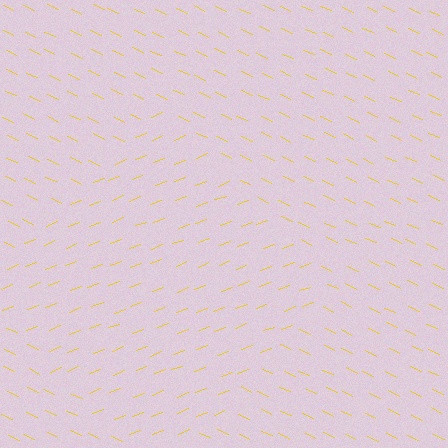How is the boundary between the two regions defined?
The boundary is defined purely by a change in line orientation (approximately 45 degrees difference). All lines are the same color and thickness.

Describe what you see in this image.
The image is filled with small yellow line segments. A diamond region in the image has lines oriented differently from the surrounding lines, creating a visible texture boundary.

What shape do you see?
I see a diamond.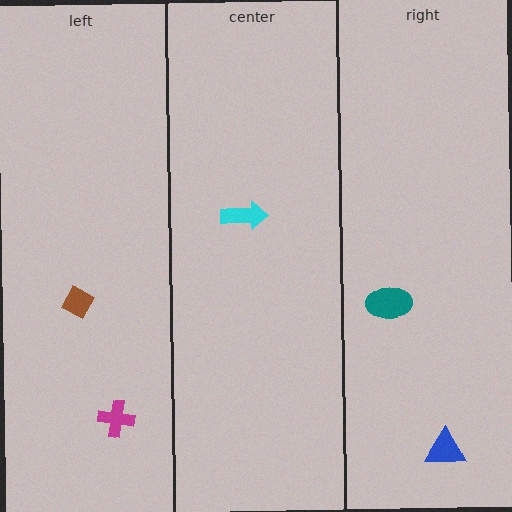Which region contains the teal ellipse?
The right region.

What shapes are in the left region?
The magenta cross, the brown diamond.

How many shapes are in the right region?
2.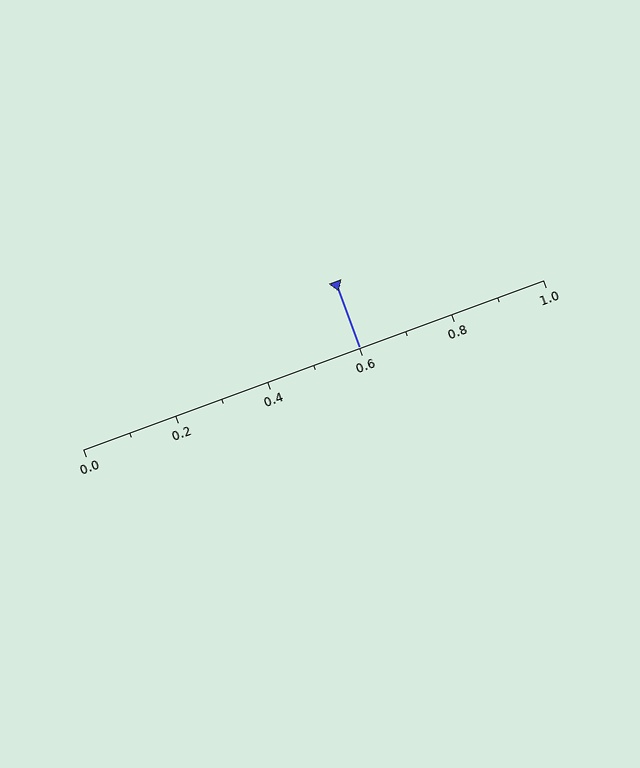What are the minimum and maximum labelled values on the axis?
The axis runs from 0.0 to 1.0.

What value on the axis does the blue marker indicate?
The marker indicates approximately 0.6.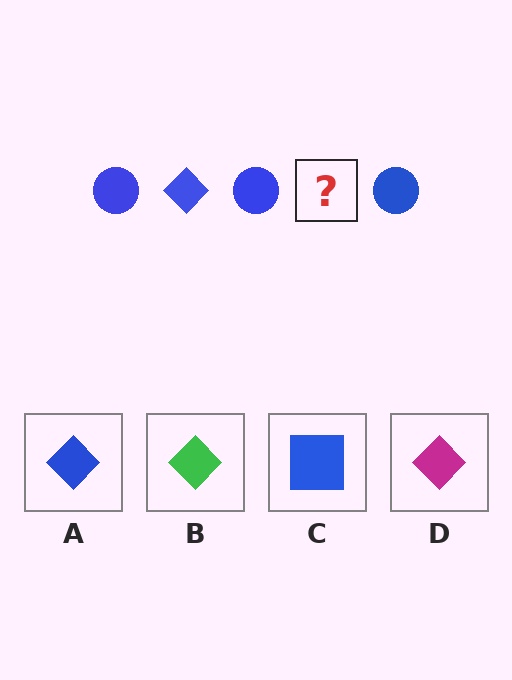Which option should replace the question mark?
Option A.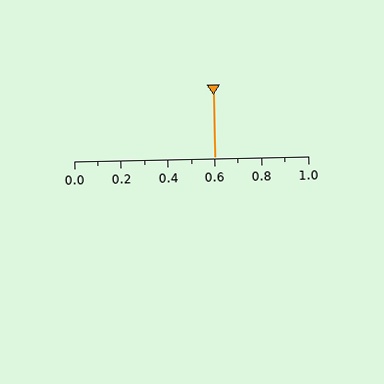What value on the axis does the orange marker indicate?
The marker indicates approximately 0.6.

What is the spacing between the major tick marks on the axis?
The major ticks are spaced 0.2 apart.